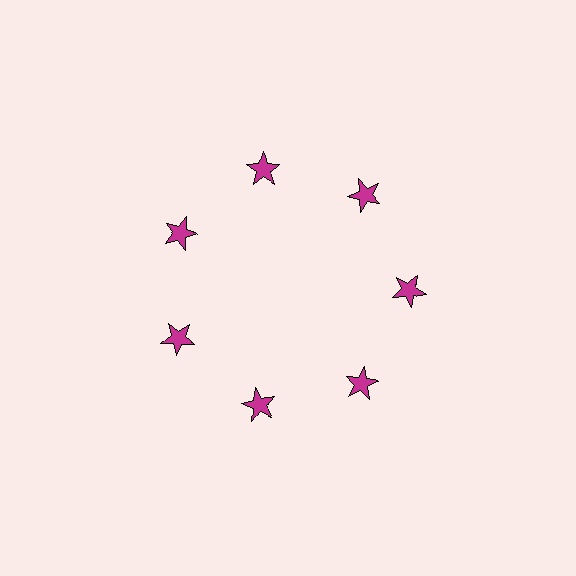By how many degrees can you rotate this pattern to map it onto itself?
The pattern maps onto itself every 51 degrees of rotation.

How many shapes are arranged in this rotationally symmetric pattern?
There are 7 shapes, arranged in 7 groups of 1.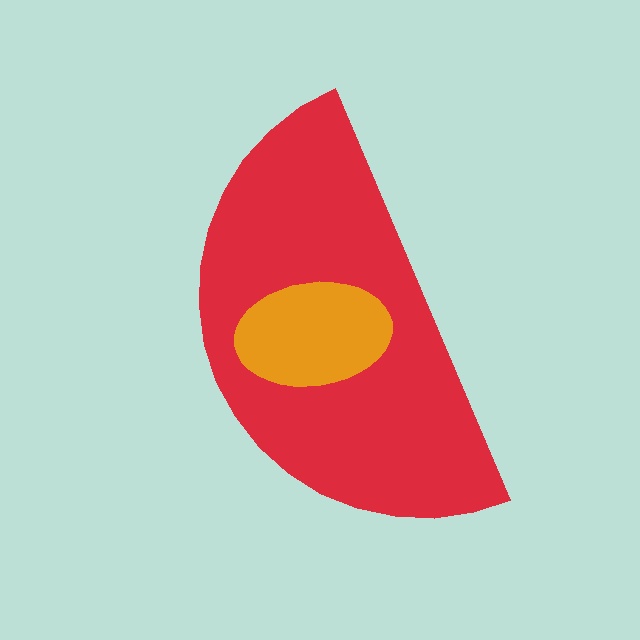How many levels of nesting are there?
2.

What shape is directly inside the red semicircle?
The orange ellipse.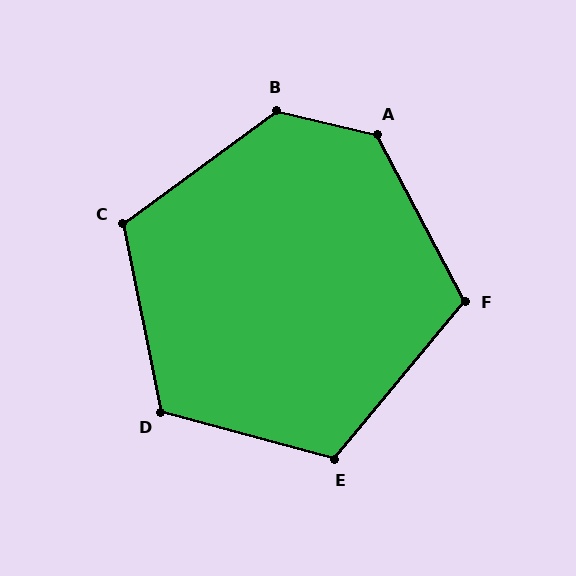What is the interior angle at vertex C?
Approximately 115 degrees (obtuse).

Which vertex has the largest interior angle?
A, at approximately 131 degrees.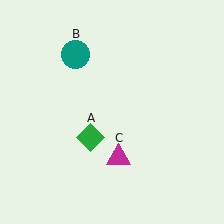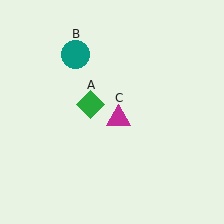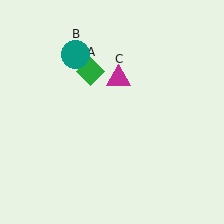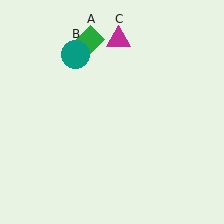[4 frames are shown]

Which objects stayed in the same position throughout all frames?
Teal circle (object B) remained stationary.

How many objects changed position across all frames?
2 objects changed position: green diamond (object A), magenta triangle (object C).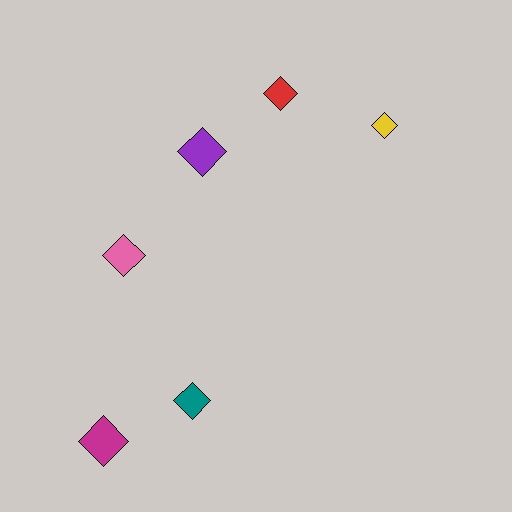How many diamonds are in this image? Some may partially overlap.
There are 6 diamonds.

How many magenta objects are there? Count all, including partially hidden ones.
There is 1 magenta object.